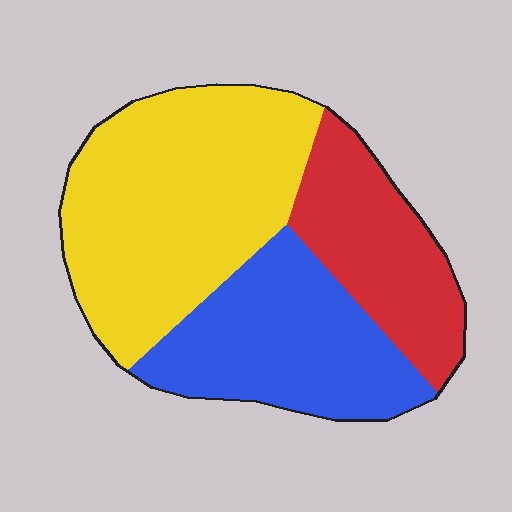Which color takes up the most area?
Yellow, at roughly 45%.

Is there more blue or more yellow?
Yellow.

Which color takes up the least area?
Red, at roughly 25%.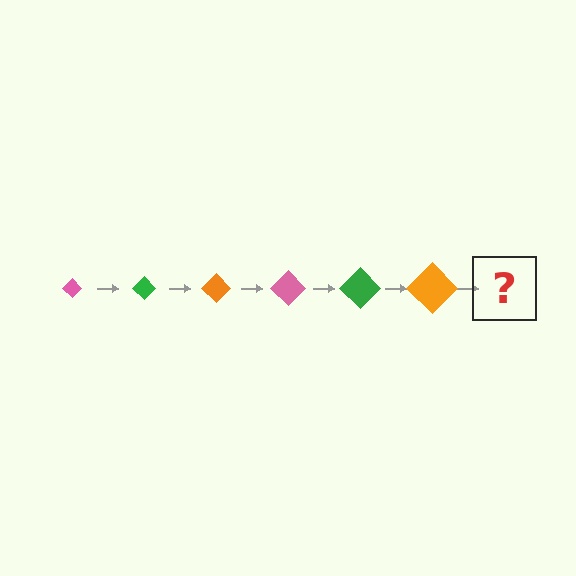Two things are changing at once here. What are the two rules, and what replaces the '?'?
The two rules are that the diamond grows larger each step and the color cycles through pink, green, and orange. The '?' should be a pink diamond, larger than the previous one.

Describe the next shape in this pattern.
It should be a pink diamond, larger than the previous one.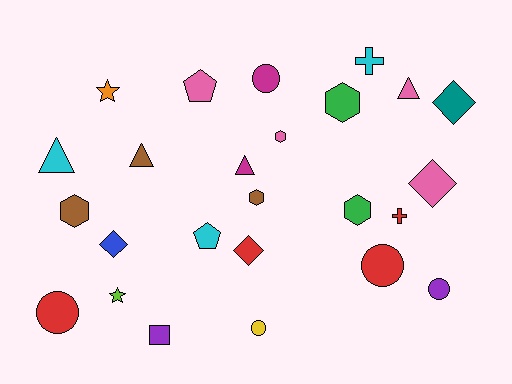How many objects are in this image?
There are 25 objects.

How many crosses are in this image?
There are 2 crosses.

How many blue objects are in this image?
There is 1 blue object.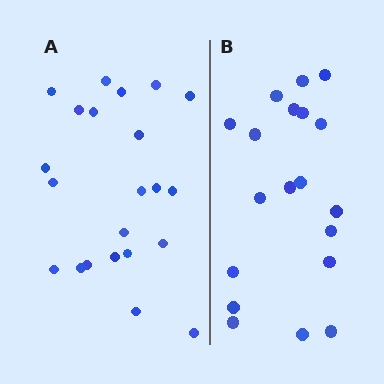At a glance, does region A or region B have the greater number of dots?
Region A (the left region) has more dots.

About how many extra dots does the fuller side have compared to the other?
Region A has just a few more — roughly 2 or 3 more dots than region B.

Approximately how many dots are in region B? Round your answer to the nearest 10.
About 20 dots. (The exact count is 19, which rounds to 20.)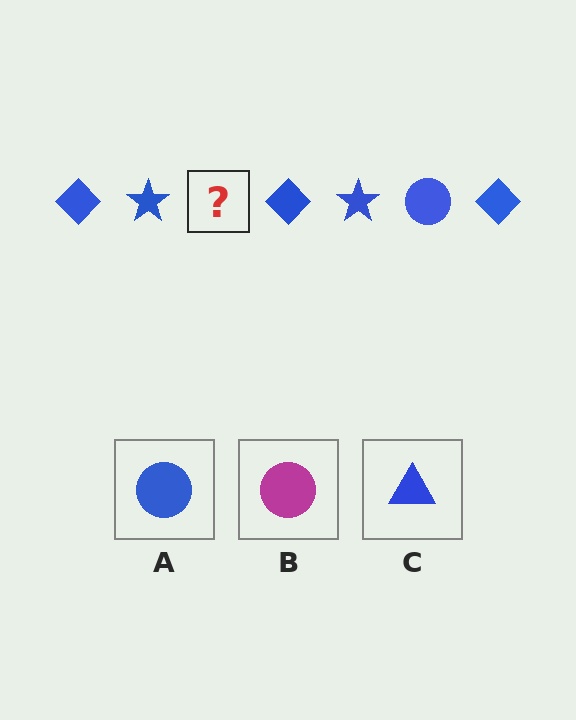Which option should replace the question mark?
Option A.